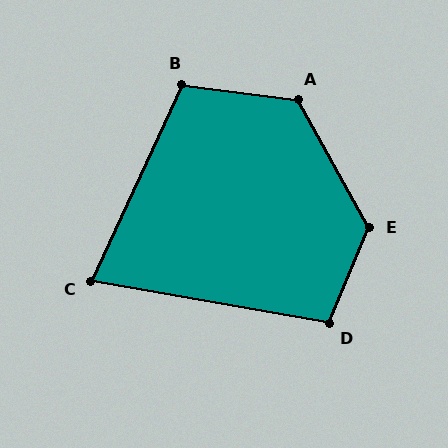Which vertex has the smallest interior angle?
C, at approximately 75 degrees.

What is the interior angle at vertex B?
Approximately 108 degrees (obtuse).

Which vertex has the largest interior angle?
E, at approximately 129 degrees.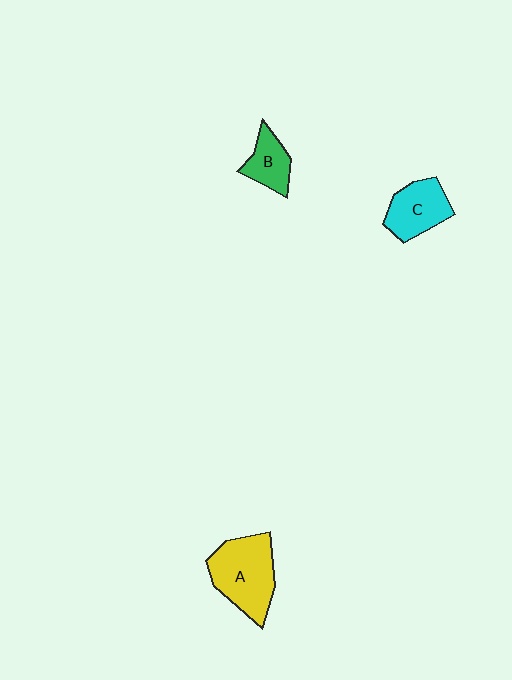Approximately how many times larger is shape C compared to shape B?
Approximately 1.4 times.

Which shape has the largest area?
Shape A (yellow).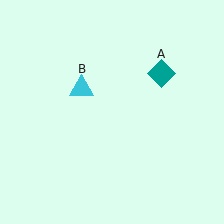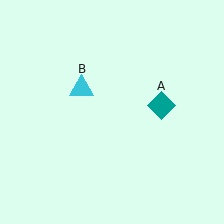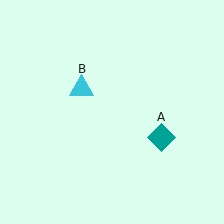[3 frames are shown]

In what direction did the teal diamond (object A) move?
The teal diamond (object A) moved down.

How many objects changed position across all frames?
1 object changed position: teal diamond (object A).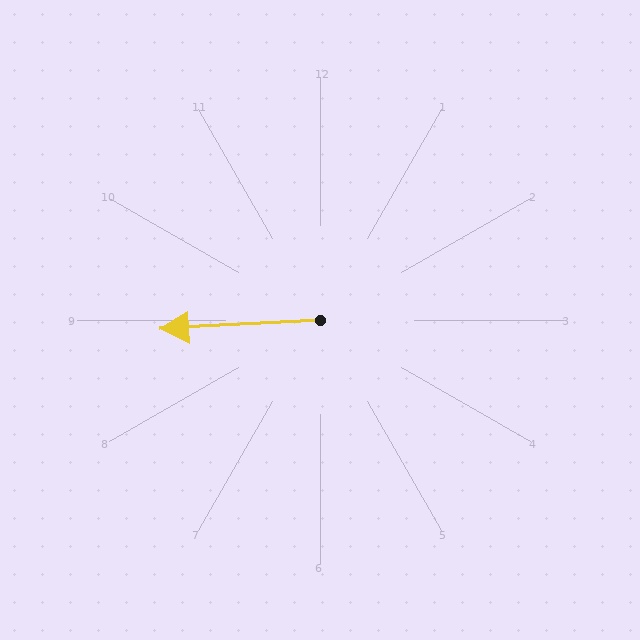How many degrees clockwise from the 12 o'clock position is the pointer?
Approximately 267 degrees.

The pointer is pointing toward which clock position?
Roughly 9 o'clock.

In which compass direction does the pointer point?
West.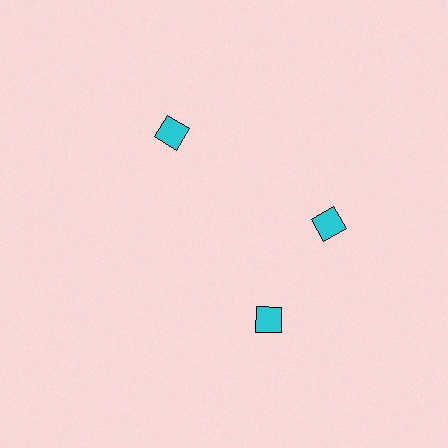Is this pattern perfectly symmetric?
No. The 3 cyan diamonds are arranged in a ring, but one element near the 7 o'clock position is rotated out of alignment along the ring, breaking the 3-fold rotational symmetry.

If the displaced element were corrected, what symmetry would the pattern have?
It would have 3-fold rotational symmetry — the pattern would map onto itself every 120 degrees.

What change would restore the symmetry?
The symmetry would be restored by rotating it back into even spacing with its neighbors so that all 3 diamonds sit at equal angles and equal distance from the center.